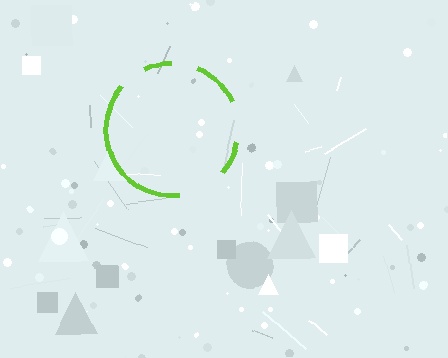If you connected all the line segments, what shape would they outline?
They would outline a circle.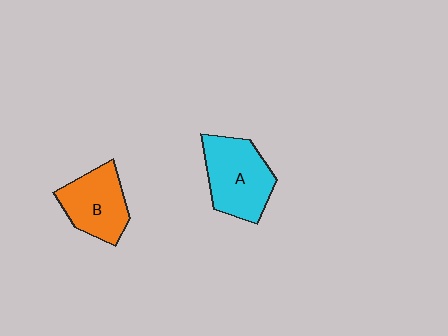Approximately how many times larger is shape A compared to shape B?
Approximately 1.2 times.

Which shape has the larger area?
Shape A (cyan).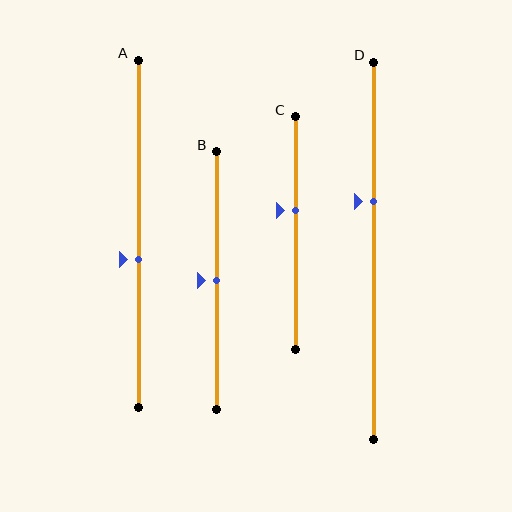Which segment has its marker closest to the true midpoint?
Segment B has its marker closest to the true midpoint.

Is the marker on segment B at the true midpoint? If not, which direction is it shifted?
Yes, the marker on segment B is at the true midpoint.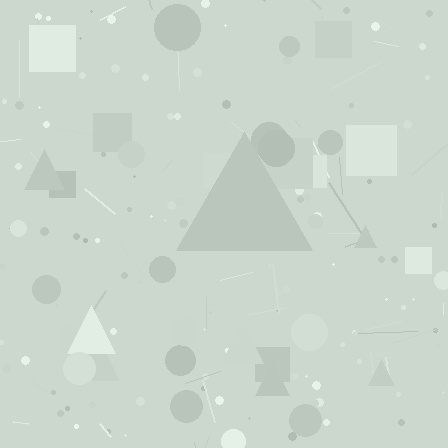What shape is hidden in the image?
A triangle is hidden in the image.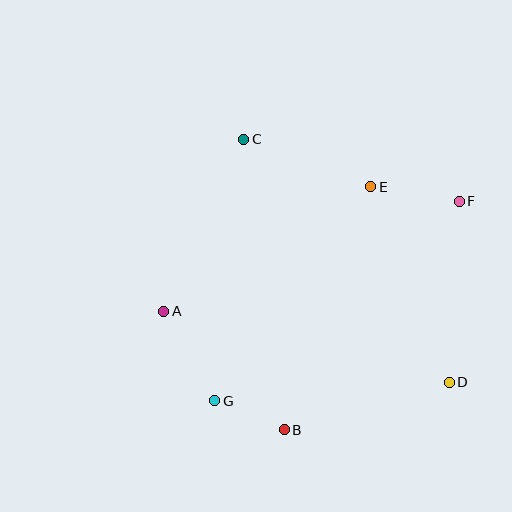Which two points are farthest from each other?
Points C and D are farthest from each other.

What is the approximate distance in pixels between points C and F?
The distance between C and F is approximately 224 pixels.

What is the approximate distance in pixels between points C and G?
The distance between C and G is approximately 263 pixels.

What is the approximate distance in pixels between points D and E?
The distance between D and E is approximately 211 pixels.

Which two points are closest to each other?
Points B and G are closest to each other.